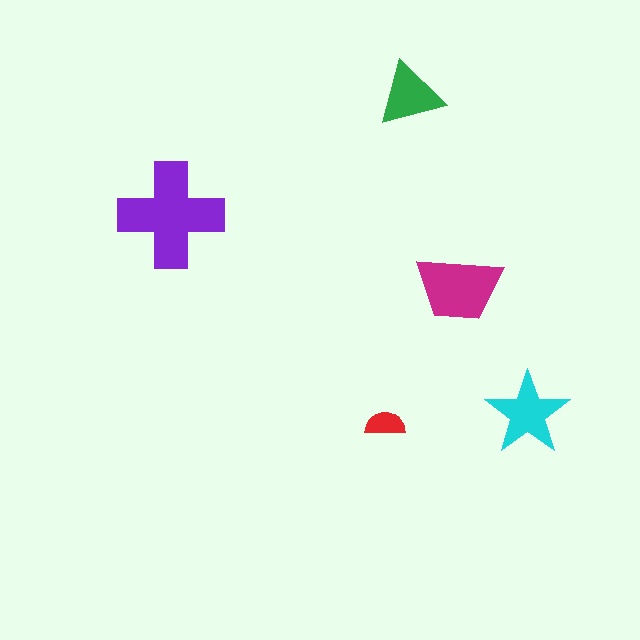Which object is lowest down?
The red semicircle is bottommost.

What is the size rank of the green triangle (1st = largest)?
4th.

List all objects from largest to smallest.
The purple cross, the magenta trapezoid, the cyan star, the green triangle, the red semicircle.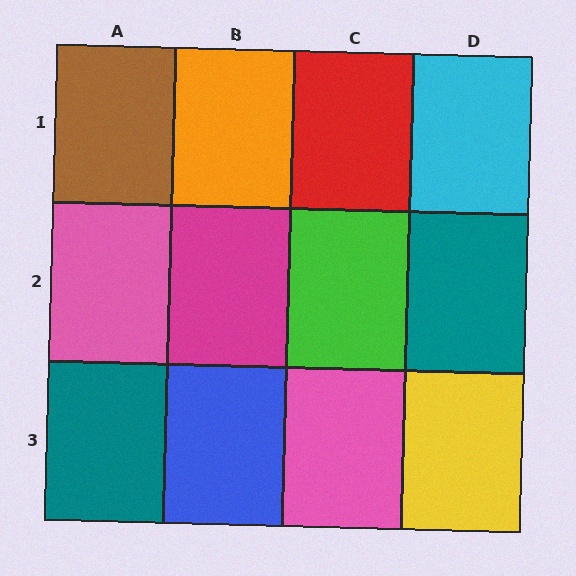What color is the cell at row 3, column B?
Blue.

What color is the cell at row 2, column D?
Teal.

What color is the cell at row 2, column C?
Green.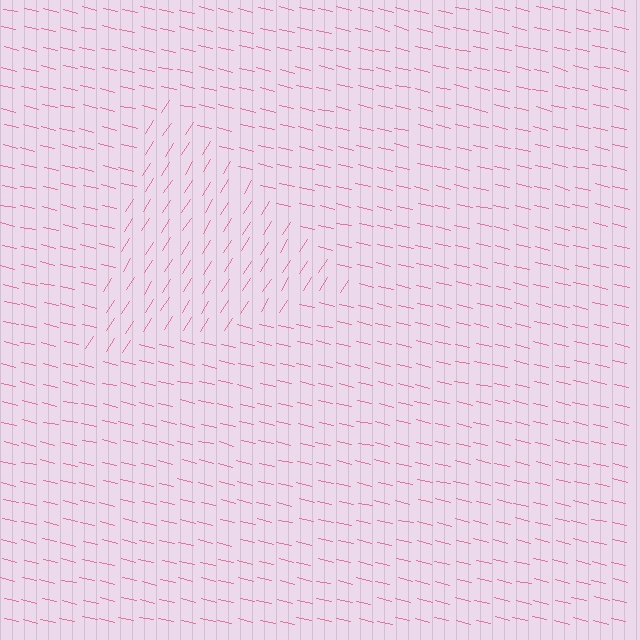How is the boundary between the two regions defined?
The boundary is defined purely by a change in line orientation (approximately 71 degrees difference). All lines are the same color and thickness.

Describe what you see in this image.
The image is filled with small pink line segments. A triangle region in the image has lines oriented differently from the surrounding lines, creating a visible texture boundary.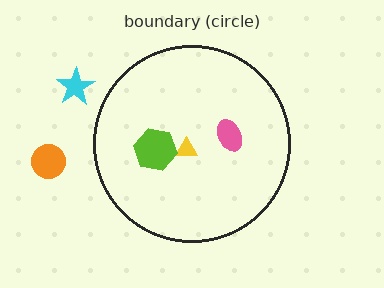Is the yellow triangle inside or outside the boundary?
Inside.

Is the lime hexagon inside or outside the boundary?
Inside.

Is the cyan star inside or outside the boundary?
Outside.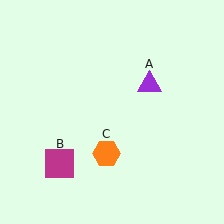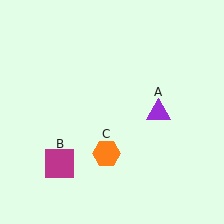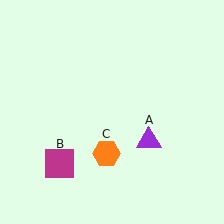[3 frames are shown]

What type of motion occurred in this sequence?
The purple triangle (object A) rotated clockwise around the center of the scene.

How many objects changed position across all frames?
1 object changed position: purple triangle (object A).